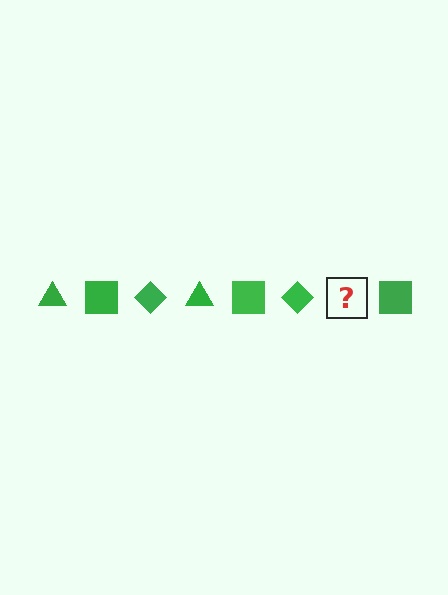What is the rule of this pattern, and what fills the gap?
The rule is that the pattern cycles through triangle, square, diamond shapes in green. The gap should be filled with a green triangle.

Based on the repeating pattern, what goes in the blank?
The blank should be a green triangle.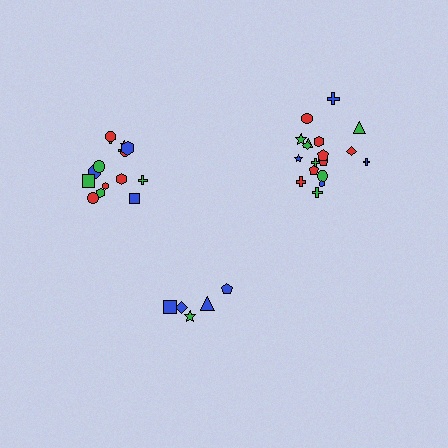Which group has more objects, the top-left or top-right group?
The top-right group.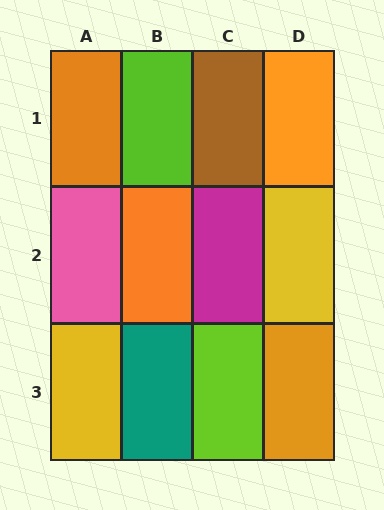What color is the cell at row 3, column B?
Teal.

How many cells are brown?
1 cell is brown.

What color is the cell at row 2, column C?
Magenta.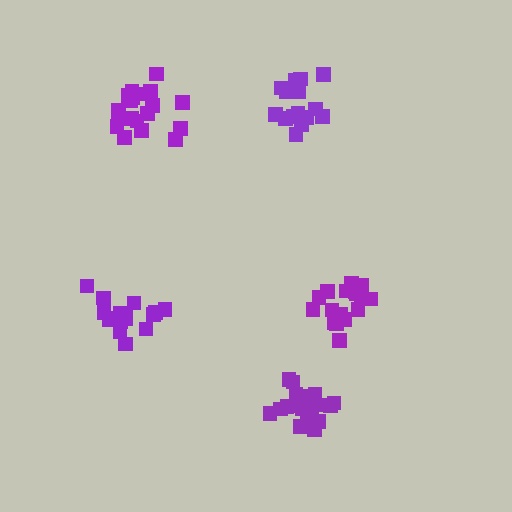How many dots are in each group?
Group 1: 18 dots, Group 2: 20 dots, Group 3: 20 dots, Group 4: 15 dots, Group 5: 17 dots (90 total).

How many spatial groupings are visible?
There are 5 spatial groupings.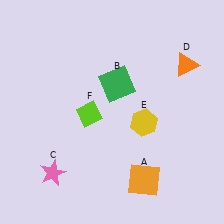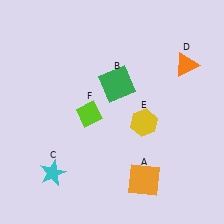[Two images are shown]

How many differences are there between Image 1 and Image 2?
There is 1 difference between the two images.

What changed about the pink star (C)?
In Image 1, C is pink. In Image 2, it changed to cyan.